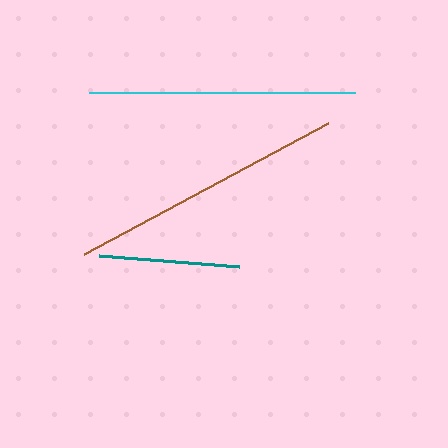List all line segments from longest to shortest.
From longest to shortest: brown, cyan, teal.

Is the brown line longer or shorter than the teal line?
The brown line is longer than the teal line.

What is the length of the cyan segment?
The cyan segment is approximately 266 pixels long.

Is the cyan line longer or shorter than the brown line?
The brown line is longer than the cyan line.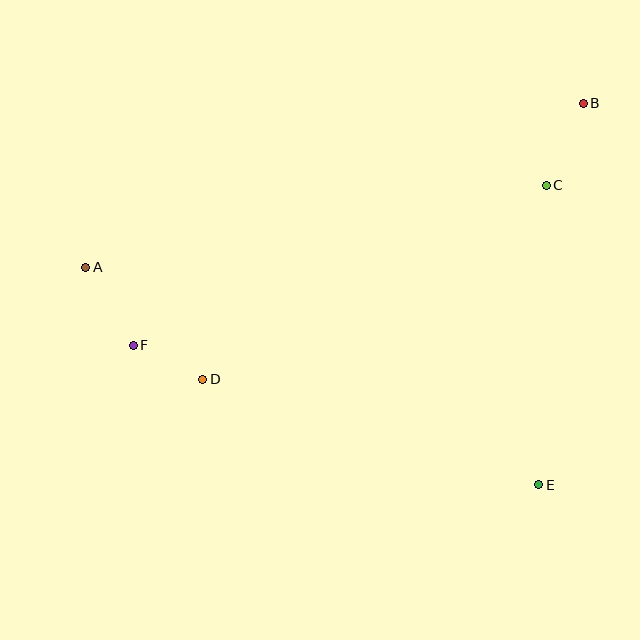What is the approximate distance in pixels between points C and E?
The distance between C and E is approximately 300 pixels.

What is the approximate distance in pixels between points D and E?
The distance between D and E is approximately 352 pixels.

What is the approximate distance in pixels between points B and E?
The distance between B and E is approximately 384 pixels.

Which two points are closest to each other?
Points D and F are closest to each other.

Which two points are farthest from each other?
Points A and B are farthest from each other.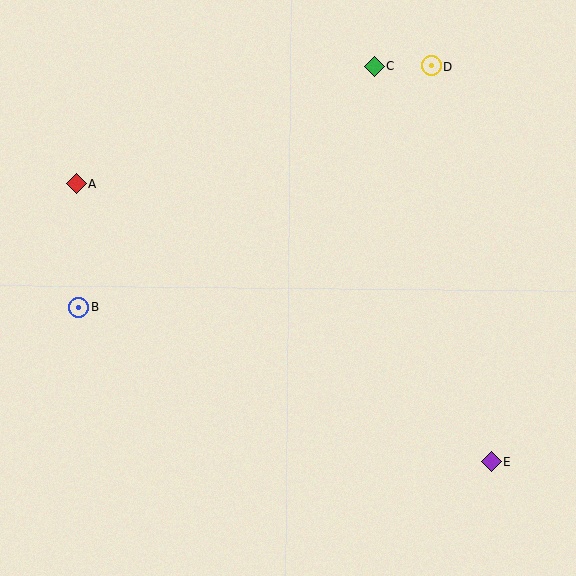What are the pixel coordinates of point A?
Point A is at (76, 184).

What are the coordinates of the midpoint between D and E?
The midpoint between D and E is at (461, 264).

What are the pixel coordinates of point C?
Point C is at (375, 66).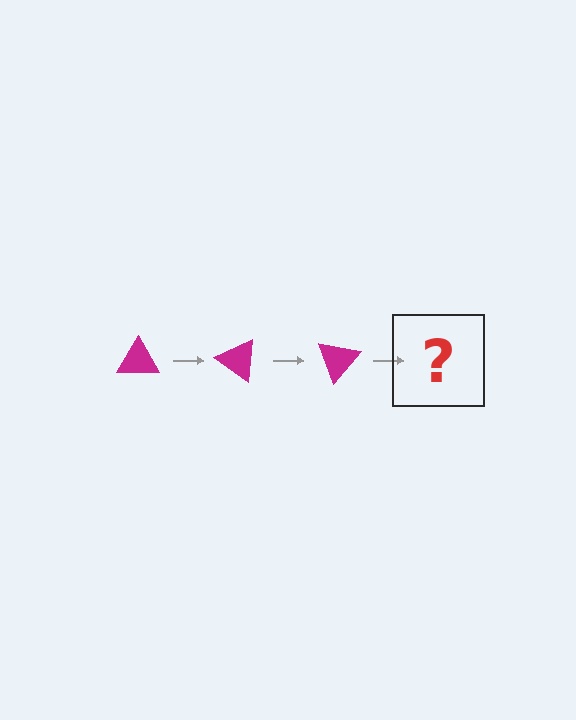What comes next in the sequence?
The next element should be a magenta triangle rotated 105 degrees.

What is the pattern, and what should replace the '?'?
The pattern is that the triangle rotates 35 degrees each step. The '?' should be a magenta triangle rotated 105 degrees.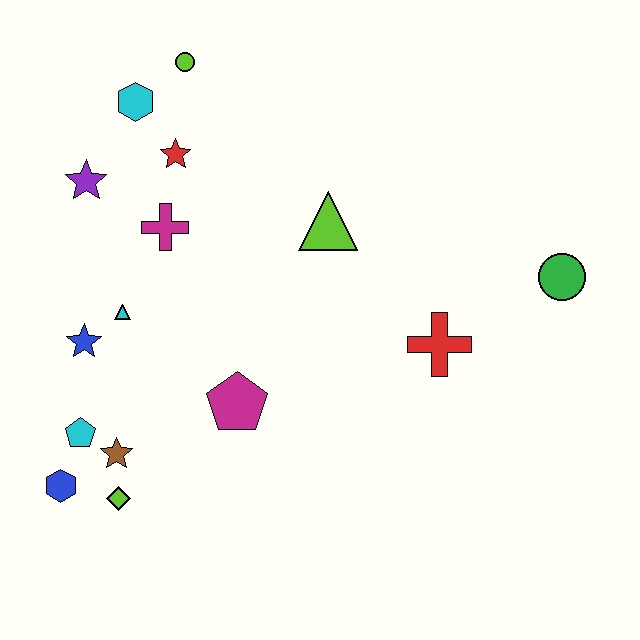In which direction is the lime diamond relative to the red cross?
The lime diamond is to the left of the red cross.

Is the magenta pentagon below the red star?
Yes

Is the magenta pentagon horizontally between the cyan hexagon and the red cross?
Yes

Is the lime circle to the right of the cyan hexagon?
Yes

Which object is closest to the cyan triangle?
The blue star is closest to the cyan triangle.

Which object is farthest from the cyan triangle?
The green circle is farthest from the cyan triangle.